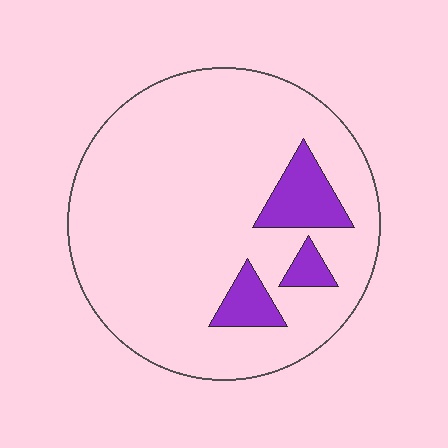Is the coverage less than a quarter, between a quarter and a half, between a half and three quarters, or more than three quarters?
Less than a quarter.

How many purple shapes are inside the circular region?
3.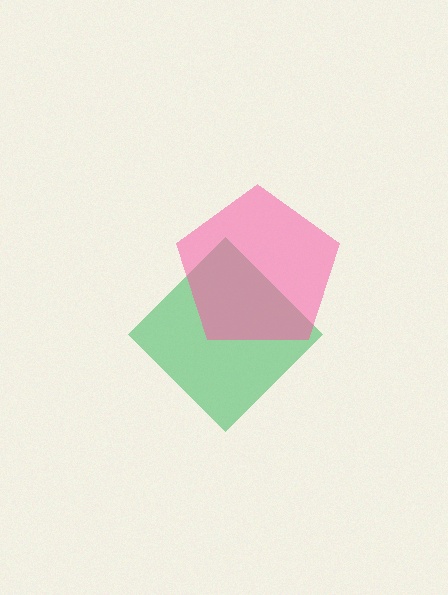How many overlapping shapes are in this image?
There are 2 overlapping shapes in the image.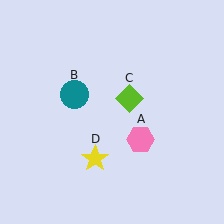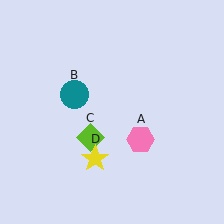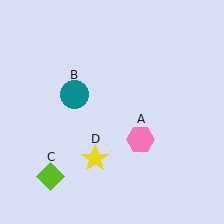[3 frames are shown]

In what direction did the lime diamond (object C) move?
The lime diamond (object C) moved down and to the left.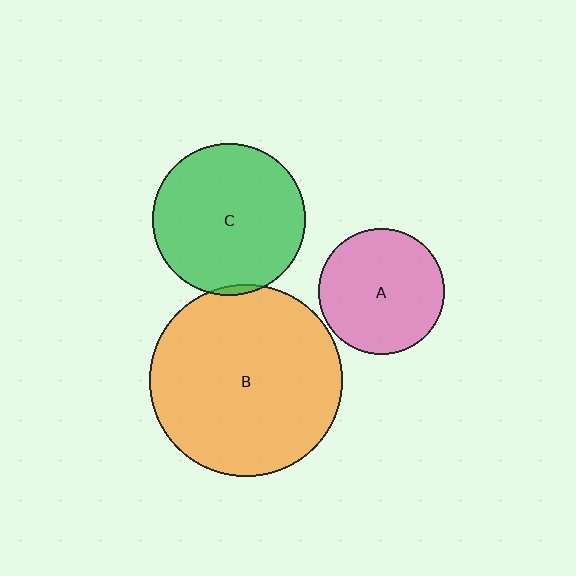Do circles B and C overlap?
Yes.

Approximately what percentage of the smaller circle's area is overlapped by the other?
Approximately 5%.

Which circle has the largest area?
Circle B (orange).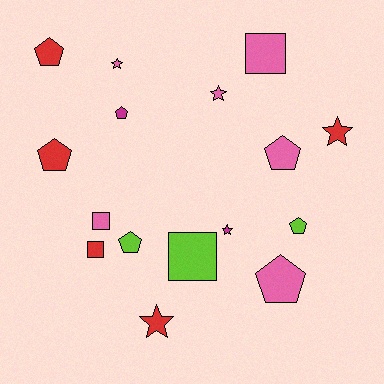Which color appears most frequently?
Pink, with 6 objects.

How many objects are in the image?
There are 16 objects.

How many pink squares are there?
There are 2 pink squares.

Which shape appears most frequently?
Pentagon, with 7 objects.